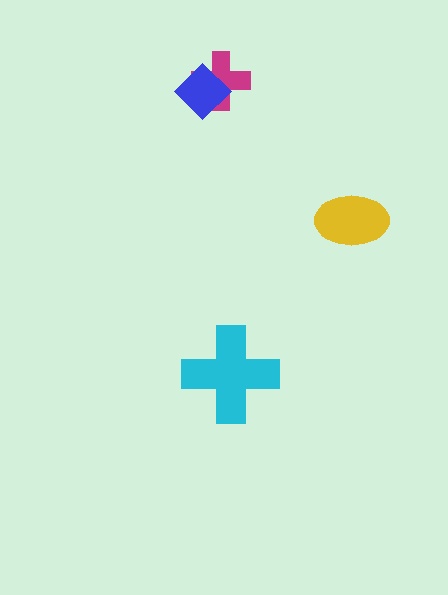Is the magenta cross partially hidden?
Yes, it is partially covered by another shape.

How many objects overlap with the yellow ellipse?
0 objects overlap with the yellow ellipse.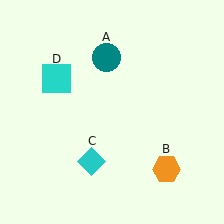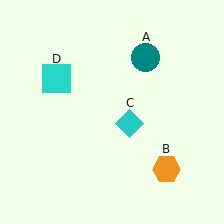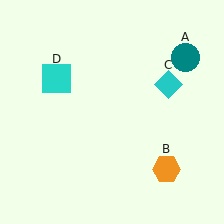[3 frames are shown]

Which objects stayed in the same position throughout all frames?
Orange hexagon (object B) and cyan square (object D) remained stationary.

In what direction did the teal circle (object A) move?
The teal circle (object A) moved right.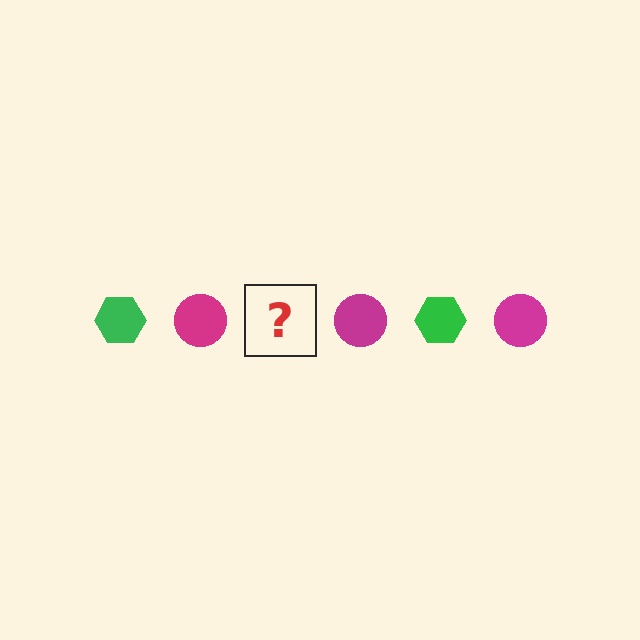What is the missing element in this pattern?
The missing element is a green hexagon.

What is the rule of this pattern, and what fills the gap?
The rule is that the pattern alternates between green hexagon and magenta circle. The gap should be filled with a green hexagon.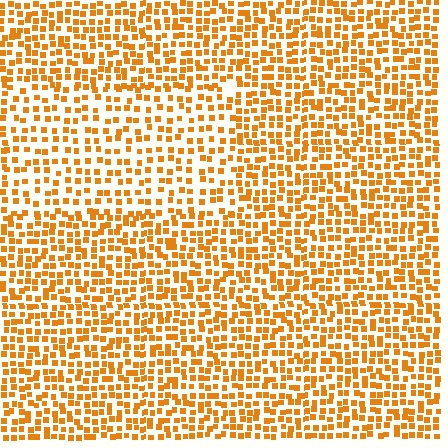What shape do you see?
I see a rectangle.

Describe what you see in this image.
The image contains small orange elements arranged at two different densities. A rectangle-shaped region is visible where the elements are less densely packed than the surrounding area.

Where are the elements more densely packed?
The elements are more densely packed outside the rectangle boundary.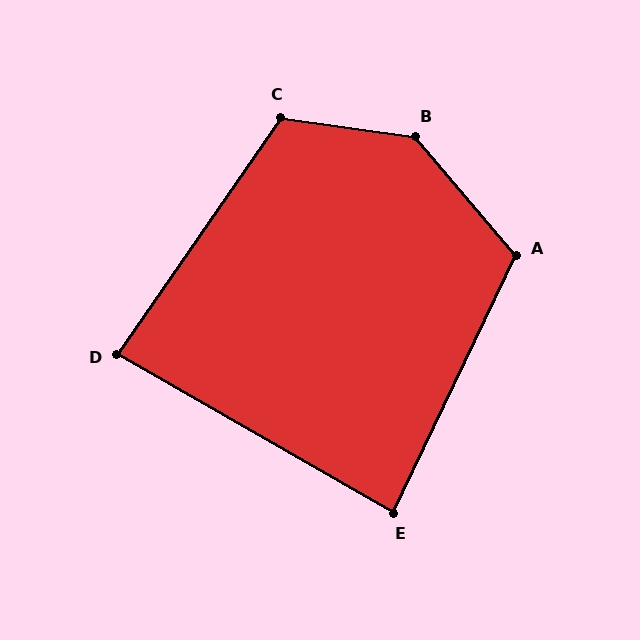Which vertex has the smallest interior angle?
D, at approximately 85 degrees.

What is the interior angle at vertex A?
Approximately 114 degrees (obtuse).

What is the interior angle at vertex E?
Approximately 86 degrees (approximately right).